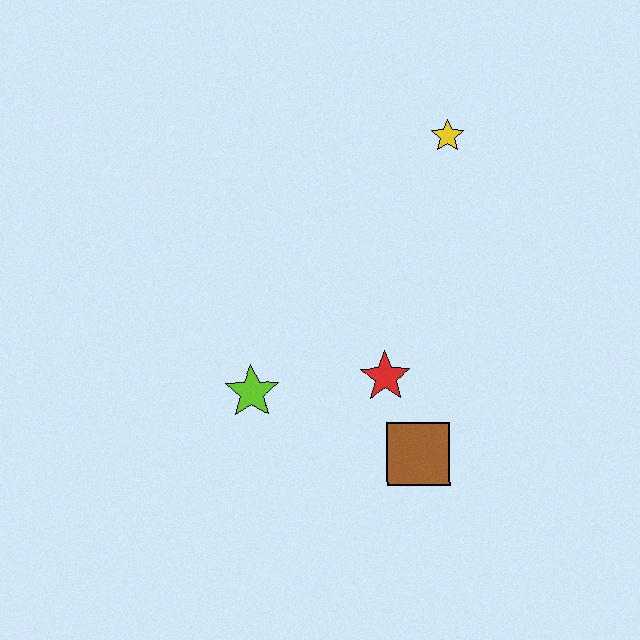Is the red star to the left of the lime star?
No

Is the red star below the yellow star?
Yes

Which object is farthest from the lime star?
The yellow star is farthest from the lime star.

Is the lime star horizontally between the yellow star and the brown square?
No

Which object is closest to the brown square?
The red star is closest to the brown square.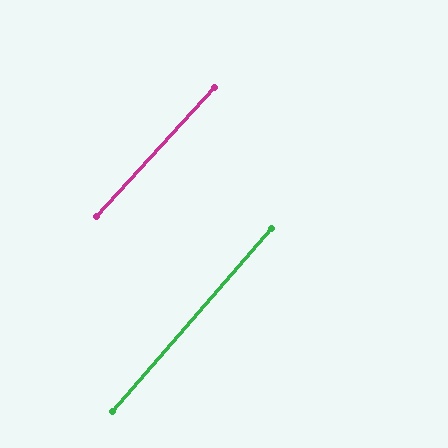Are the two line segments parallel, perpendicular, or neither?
Parallel — their directions differ by only 1.6°.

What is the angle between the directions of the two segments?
Approximately 2 degrees.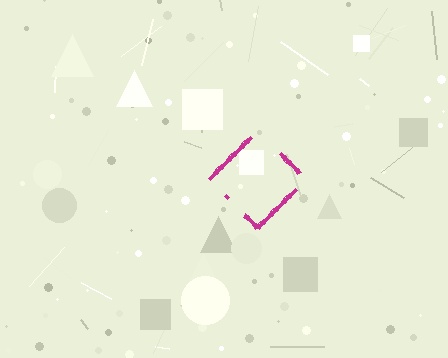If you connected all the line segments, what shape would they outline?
They would outline a diamond.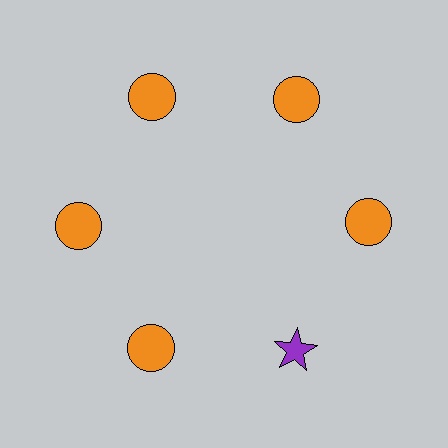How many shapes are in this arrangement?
There are 6 shapes arranged in a ring pattern.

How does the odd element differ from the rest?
It differs in both color (purple instead of orange) and shape (star instead of circle).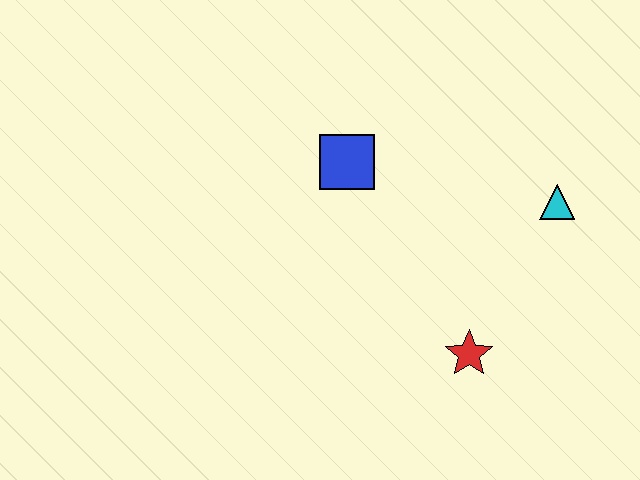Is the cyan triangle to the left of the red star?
No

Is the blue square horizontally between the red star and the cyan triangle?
No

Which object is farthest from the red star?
The blue square is farthest from the red star.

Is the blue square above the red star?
Yes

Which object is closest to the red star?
The cyan triangle is closest to the red star.